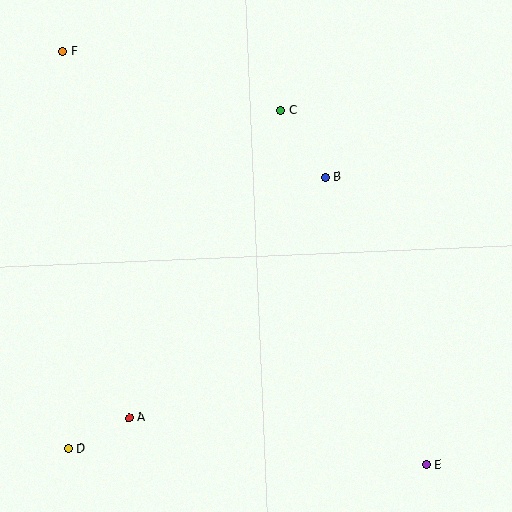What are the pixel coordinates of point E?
Point E is at (426, 465).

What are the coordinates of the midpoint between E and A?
The midpoint between E and A is at (277, 441).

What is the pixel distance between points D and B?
The distance between D and B is 374 pixels.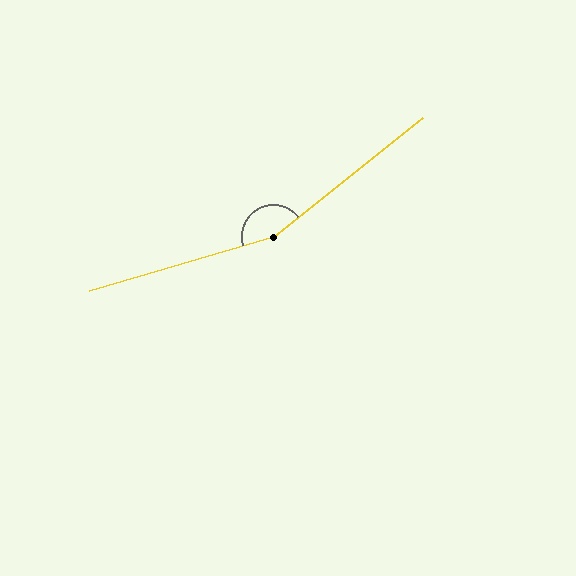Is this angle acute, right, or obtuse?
It is obtuse.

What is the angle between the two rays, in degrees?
Approximately 158 degrees.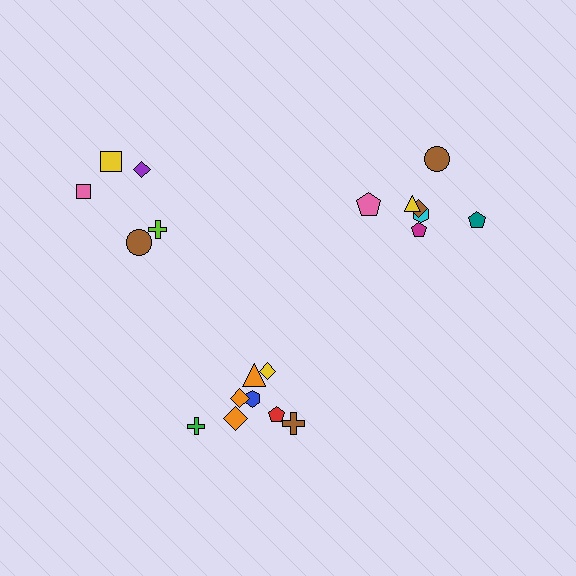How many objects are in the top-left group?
There are 5 objects.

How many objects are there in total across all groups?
There are 20 objects.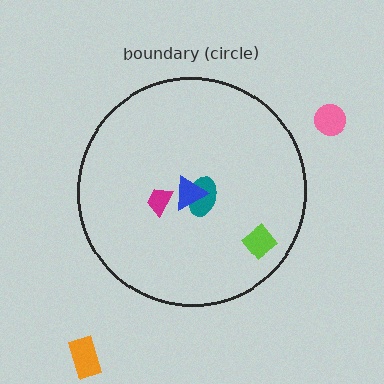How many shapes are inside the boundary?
4 inside, 2 outside.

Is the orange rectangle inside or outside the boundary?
Outside.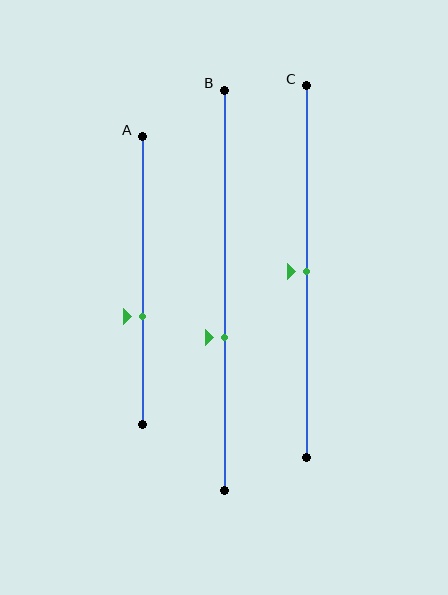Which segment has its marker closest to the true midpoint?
Segment C has its marker closest to the true midpoint.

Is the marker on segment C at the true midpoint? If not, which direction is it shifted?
Yes, the marker on segment C is at the true midpoint.